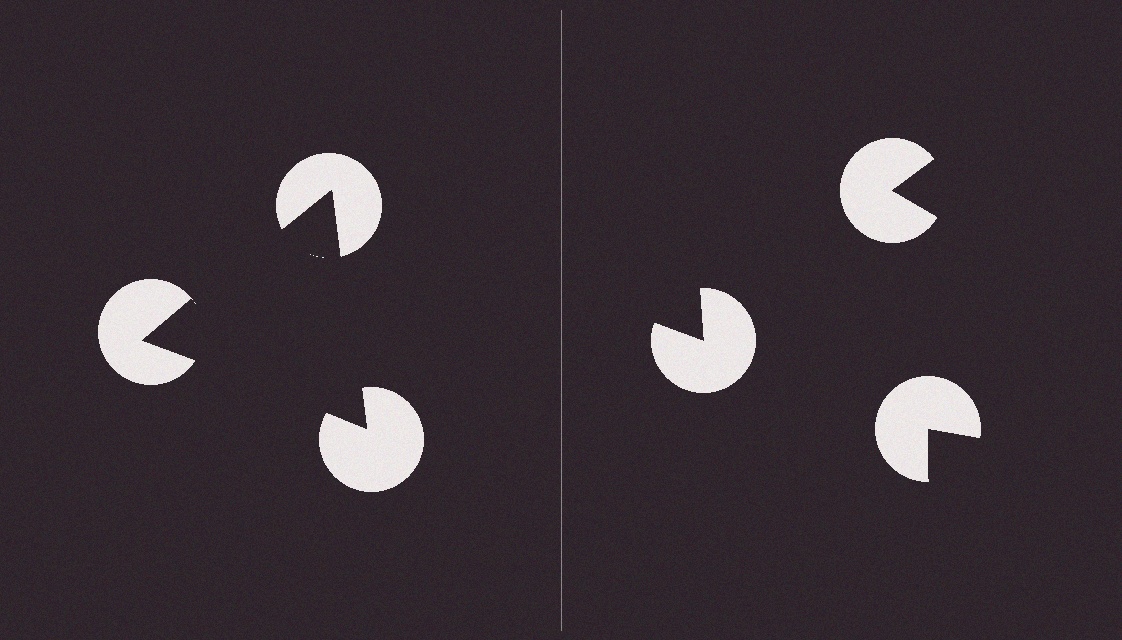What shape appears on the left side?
An illusory triangle.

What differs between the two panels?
The pac-man discs are positioned identically on both sides; only the wedge orientations differ. On the left they align to a triangle; on the right they are misaligned.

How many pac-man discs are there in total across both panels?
6 — 3 on each side.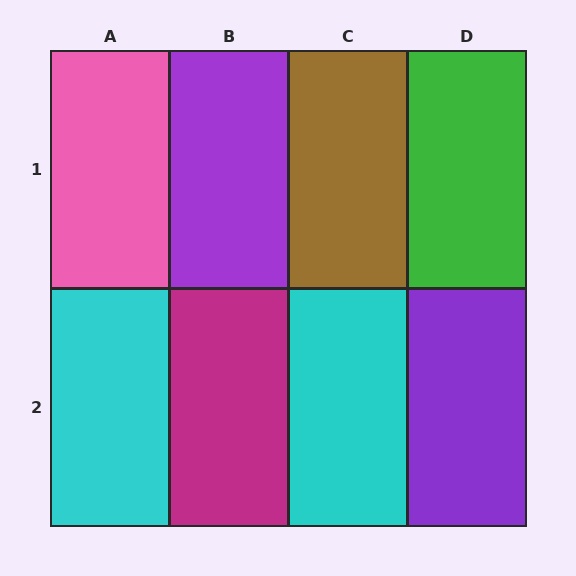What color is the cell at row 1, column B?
Purple.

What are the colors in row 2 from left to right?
Cyan, magenta, cyan, purple.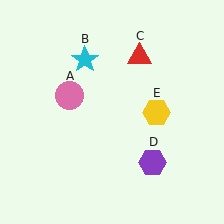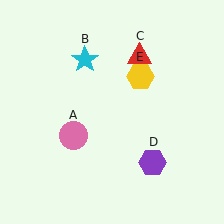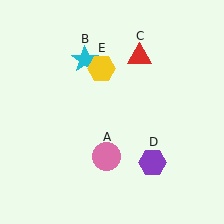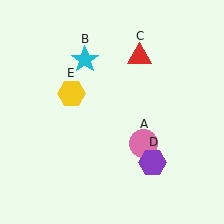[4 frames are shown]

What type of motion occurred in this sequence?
The pink circle (object A), yellow hexagon (object E) rotated counterclockwise around the center of the scene.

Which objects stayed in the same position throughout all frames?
Cyan star (object B) and red triangle (object C) and purple hexagon (object D) remained stationary.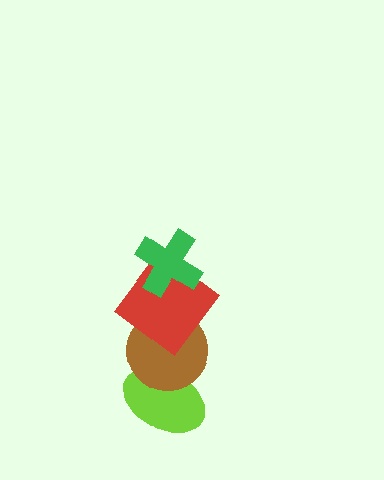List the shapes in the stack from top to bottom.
From top to bottom: the green cross, the red diamond, the brown circle, the lime ellipse.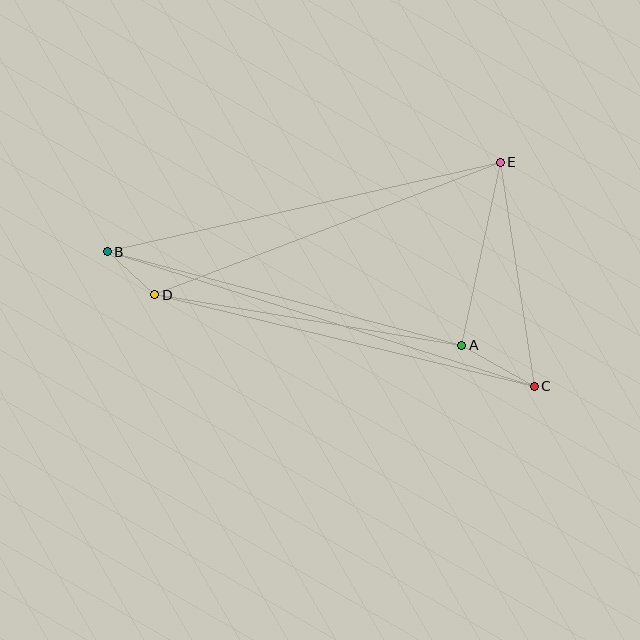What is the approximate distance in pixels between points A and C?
The distance between A and C is approximately 84 pixels.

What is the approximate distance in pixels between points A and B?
The distance between A and B is approximately 366 pixels.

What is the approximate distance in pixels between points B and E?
The distance between B and E is approximately 403 pixels.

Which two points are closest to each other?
Points B and D are closest to each other.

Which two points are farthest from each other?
Points B and C are farthest from each other.